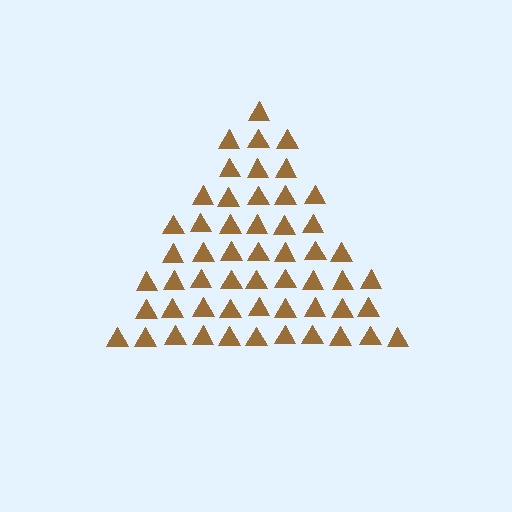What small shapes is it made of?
It is made of small triangles.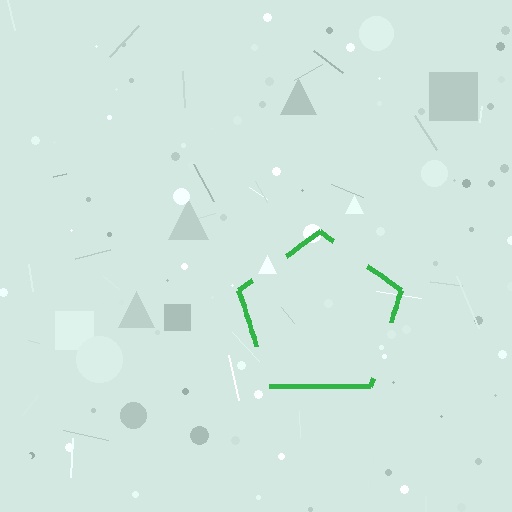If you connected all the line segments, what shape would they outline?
They would outline a pentagon.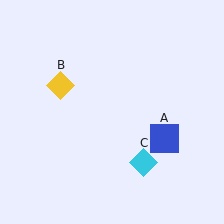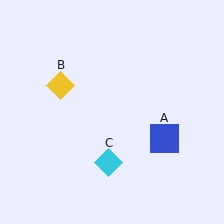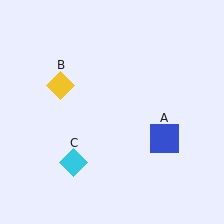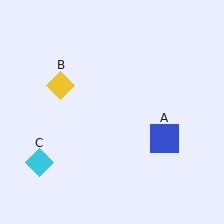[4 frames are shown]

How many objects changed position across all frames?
1 object changed position: cyan diamond (object C).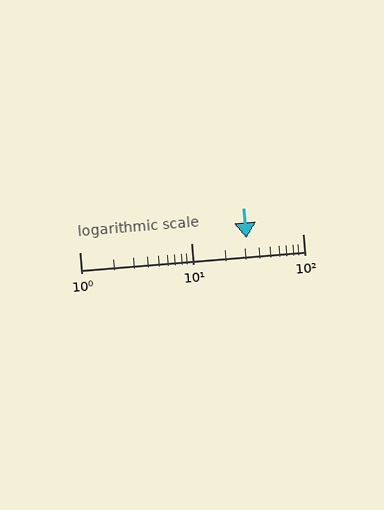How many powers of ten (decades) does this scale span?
The scale spans 2 decades, from 1 to 100.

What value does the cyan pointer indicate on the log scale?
The pointer indicates approximately 31.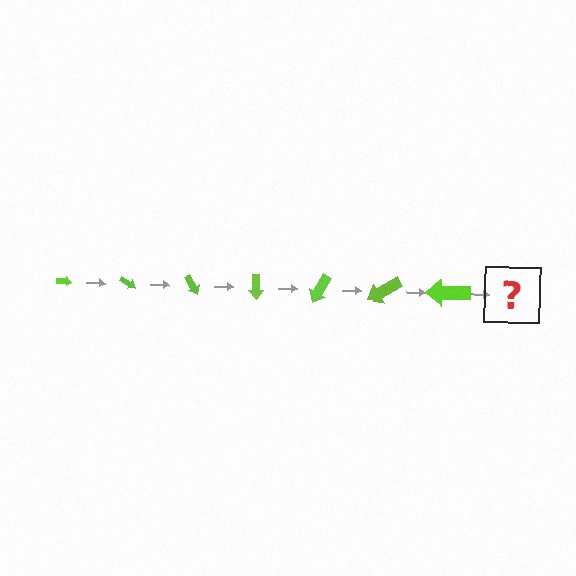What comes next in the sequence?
The next element should be an arrow, larger than the previous one and rotated 210 degrees from the start.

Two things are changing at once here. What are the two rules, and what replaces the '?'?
The two rules are that the arrow grows larger each step and it rotates 30 degrees each step. The '?' should be an arrow, larger than the previous one and rotated 210 degrees from the start.